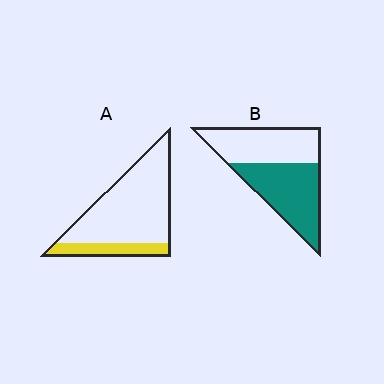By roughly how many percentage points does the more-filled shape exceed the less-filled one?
By roughly 30 percentage points (B over A).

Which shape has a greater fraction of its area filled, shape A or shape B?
Shape B.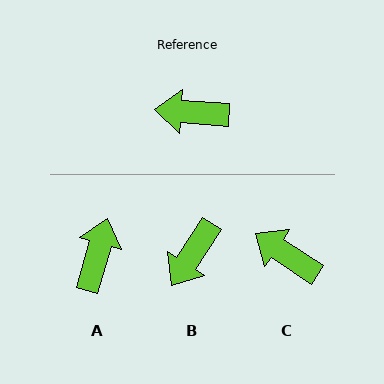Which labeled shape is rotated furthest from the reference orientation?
A, about 102 degrees away.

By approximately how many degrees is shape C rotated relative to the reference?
Approximately 30 degrees clockwise.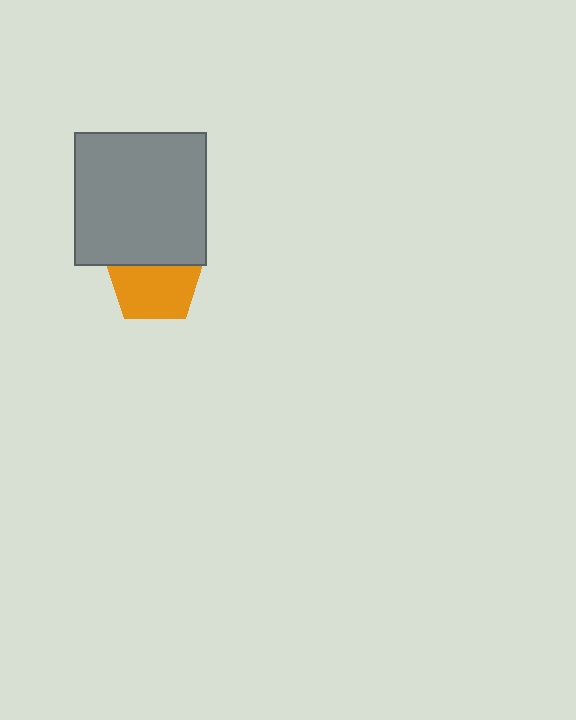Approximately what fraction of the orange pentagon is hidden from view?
Roughly 34% of the orange pentagon is hidden behind the gray square.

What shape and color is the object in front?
The object in front is a gray square.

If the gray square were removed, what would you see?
You would see the complete orange pentagon.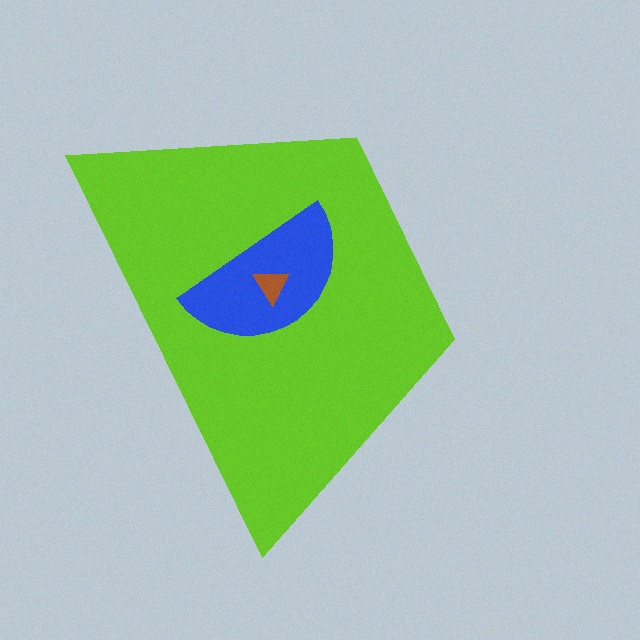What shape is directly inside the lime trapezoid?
The blue semicircle.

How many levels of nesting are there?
3.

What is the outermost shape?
The lime trapezoid.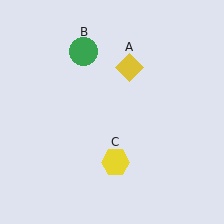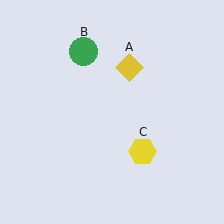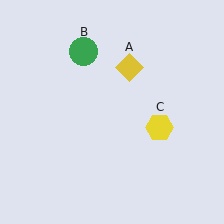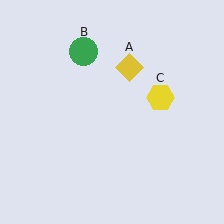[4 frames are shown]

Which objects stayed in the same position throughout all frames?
Yellow diamond (object A) and green circle (object B) remained stationary.